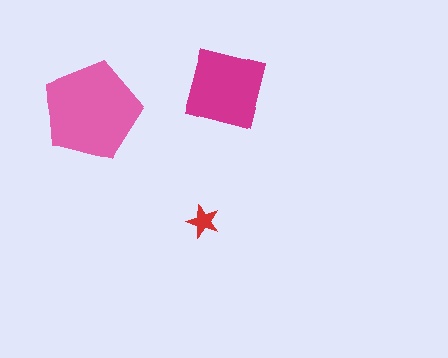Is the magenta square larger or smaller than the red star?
Larger.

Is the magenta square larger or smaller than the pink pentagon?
Smaller.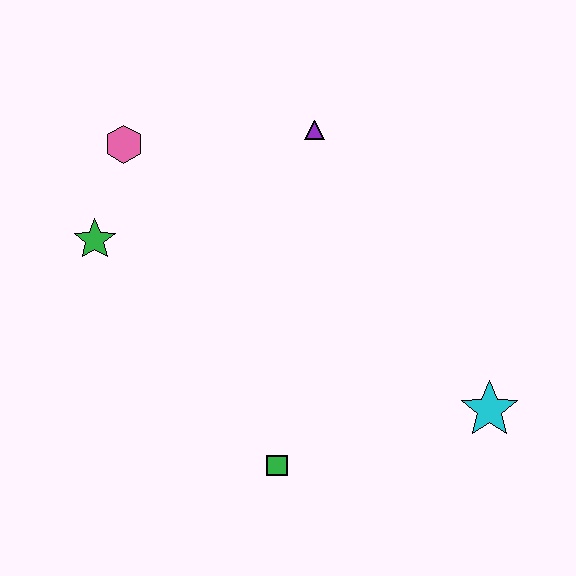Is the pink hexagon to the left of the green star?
No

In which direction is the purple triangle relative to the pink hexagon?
The purple triangle is to the right of the pink hexagon.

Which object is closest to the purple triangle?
The pink hexagon is closest to the purple triangle.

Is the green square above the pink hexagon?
No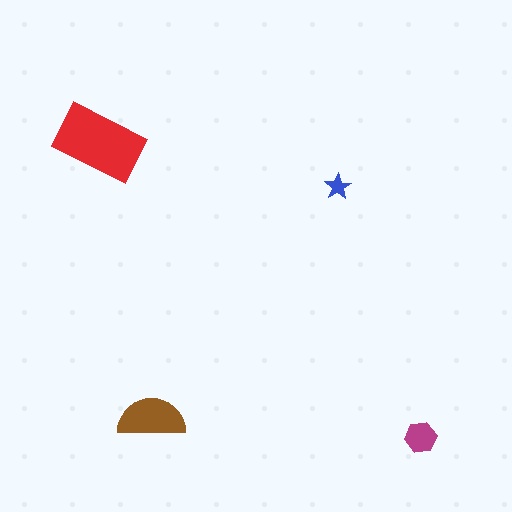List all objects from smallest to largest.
The blue star, the magenta hexagon, the brown semicircle, the red rectangle.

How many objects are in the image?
There are 4 objects in the image.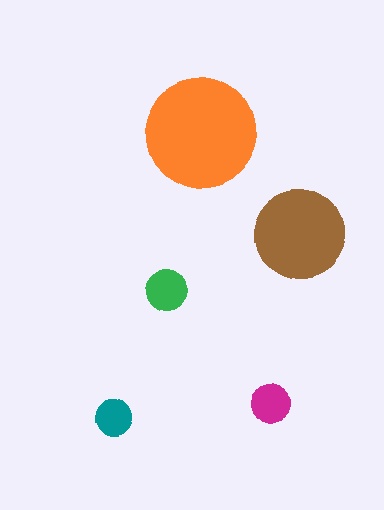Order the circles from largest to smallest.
the orange one, the brown one, the green one, the magenta one, the teal one.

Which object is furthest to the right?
The brown circle is rightmost.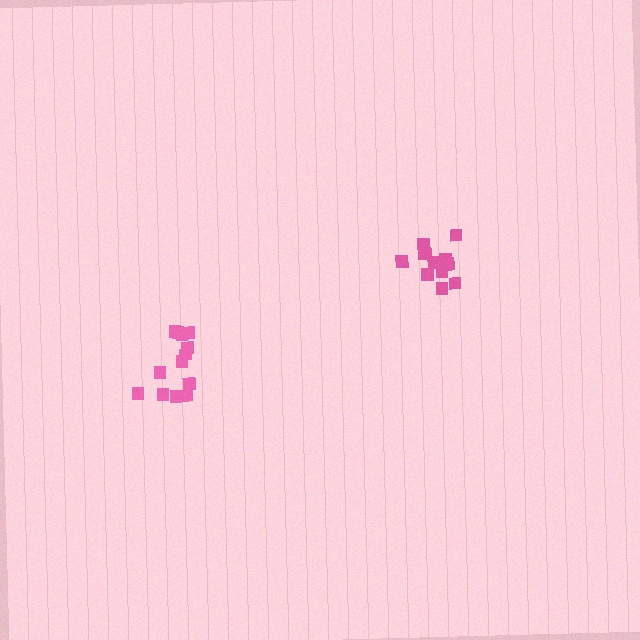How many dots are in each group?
Group 1: 13 dots, Group 2: 12 dots (25 total).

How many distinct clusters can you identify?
There are 2 distinct clusters.